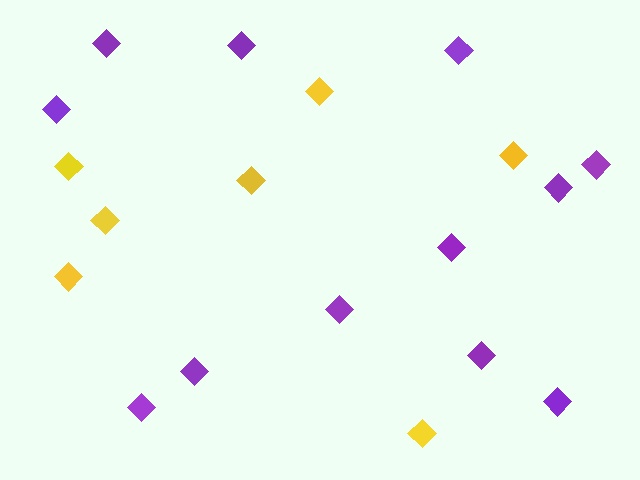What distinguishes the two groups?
There are 2 groups: one group of yellow diamonds (7) and one group of purple diamonds (12).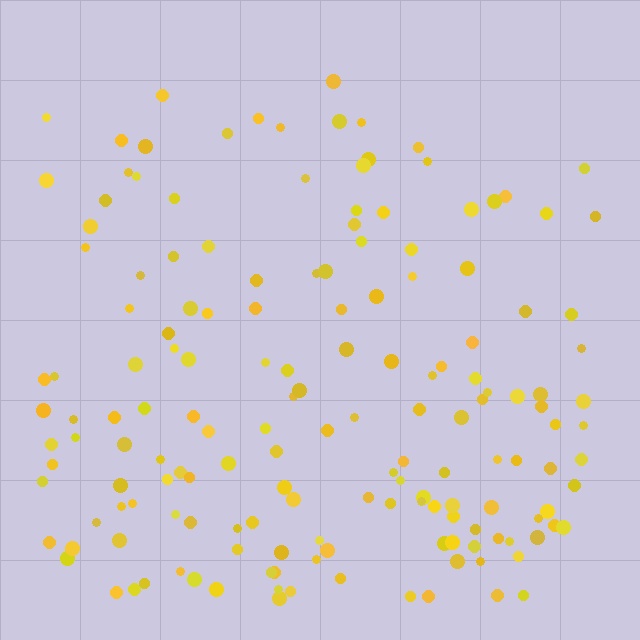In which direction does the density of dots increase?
From top to bottom, with the bottom side densest.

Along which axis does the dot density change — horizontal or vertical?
Vertical.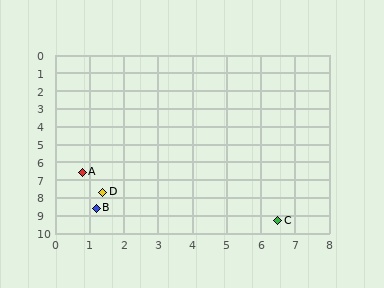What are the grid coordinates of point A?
Point A is at approximately (0.8, 6.6).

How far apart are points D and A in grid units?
Points D and A are about 1.3 grid units apart.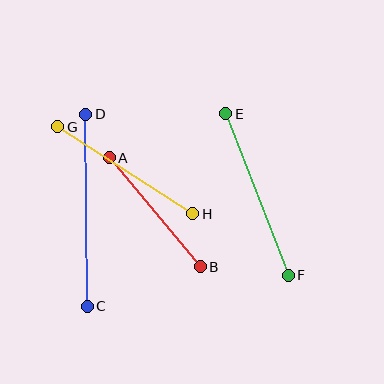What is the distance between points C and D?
The distance is approximately 192 pixels.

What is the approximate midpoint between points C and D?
The midpoint is at approximately (86, 210) pixels.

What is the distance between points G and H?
The distance is approximately 161 pixels.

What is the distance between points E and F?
The distance is approximately 173 pixels.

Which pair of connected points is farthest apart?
Points C and D are farthest apart.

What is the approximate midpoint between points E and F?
The midpoint is at approximately (257, 195) pixels.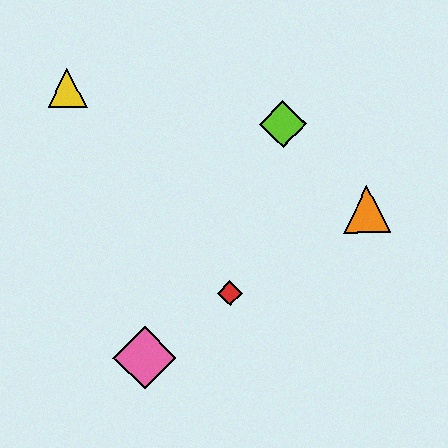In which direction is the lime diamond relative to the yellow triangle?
The lime diamond is to the right of the yellow triangle.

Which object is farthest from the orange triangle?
The yellow triangle is farthest from the orange triangle.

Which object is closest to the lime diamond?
The orange triangle is closest to the lime diamond.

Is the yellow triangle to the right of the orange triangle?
No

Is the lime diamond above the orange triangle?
Yes